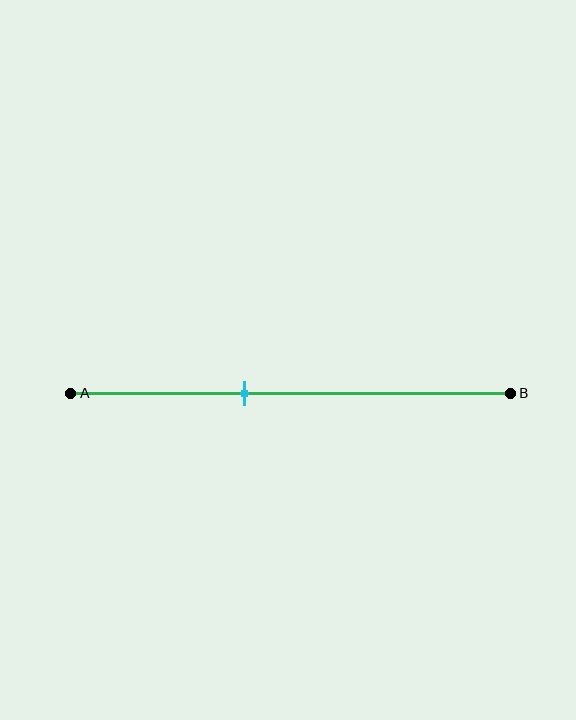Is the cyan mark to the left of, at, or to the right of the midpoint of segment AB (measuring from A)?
The cyan mark is to the left of the midpoint of segment AB.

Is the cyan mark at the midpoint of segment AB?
No, the mark is at about 40% from A, not at the 50% midpoint.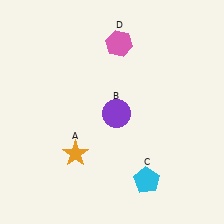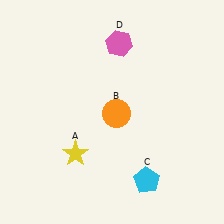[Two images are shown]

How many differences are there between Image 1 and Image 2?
There are 2 differences between the two images.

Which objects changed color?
A changed from orange to yellow. B changed from purple to orange.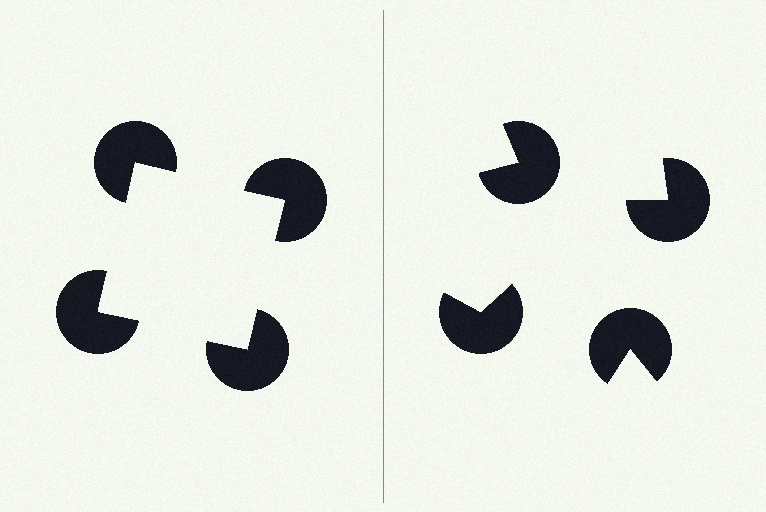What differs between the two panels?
The pac-man discs are positioned identically on both sides; only the wedge orientations differ. On the left they align to a square; on the right they are misaligned.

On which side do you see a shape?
An illusory square appears on the left side. On the right side the wedge cuts are rotated, so no coherent shape forms.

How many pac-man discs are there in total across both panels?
8 — 4 on each side.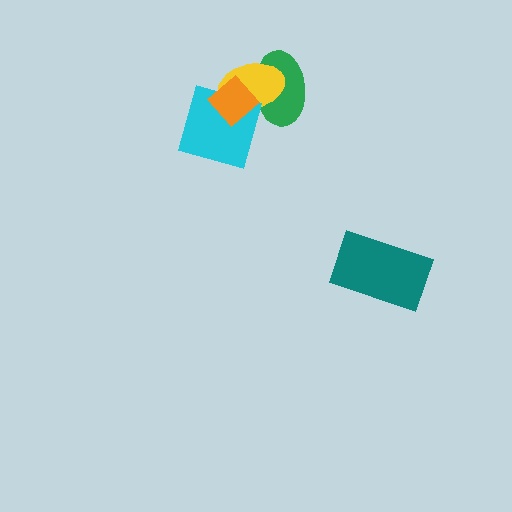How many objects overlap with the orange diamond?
3 objects overlap with the orange diamond.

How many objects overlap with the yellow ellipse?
3 objects overlap with the yellow ellipse.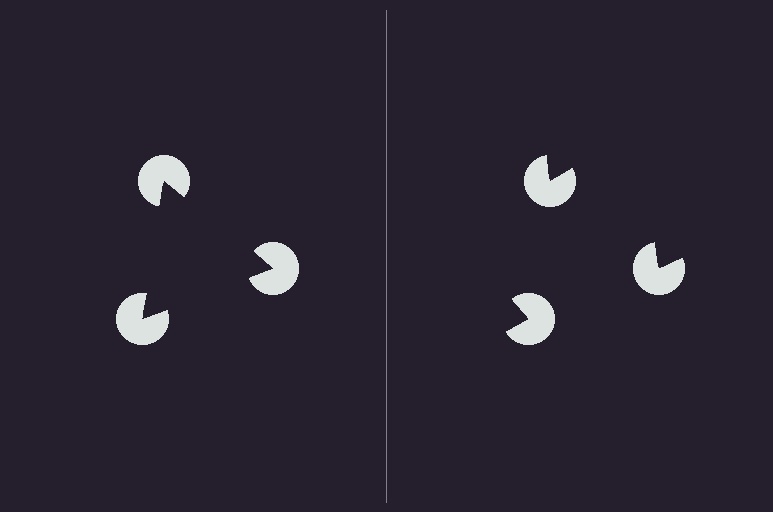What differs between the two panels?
The pac-man discs are positioned identically on both sides; only the wedge orientations differ. On the left they align to a triangle; on the right they are misaligned.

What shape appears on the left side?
An illusory triangle.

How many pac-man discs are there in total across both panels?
6 — 3 on each side.